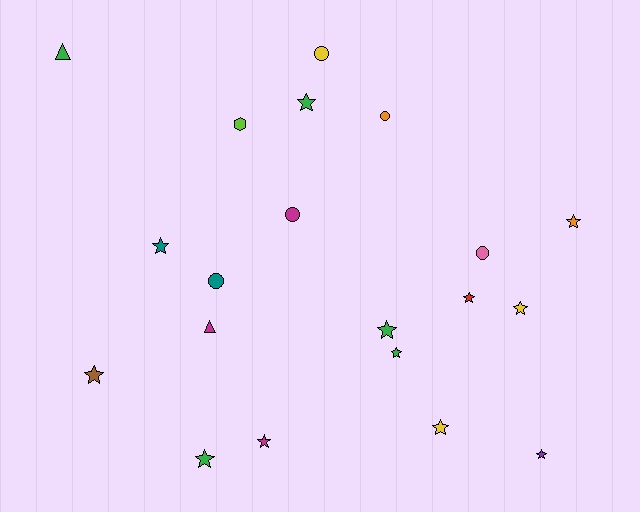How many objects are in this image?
There are 20 objects.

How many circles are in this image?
There are 5 circles.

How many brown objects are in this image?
There is 1 brown object.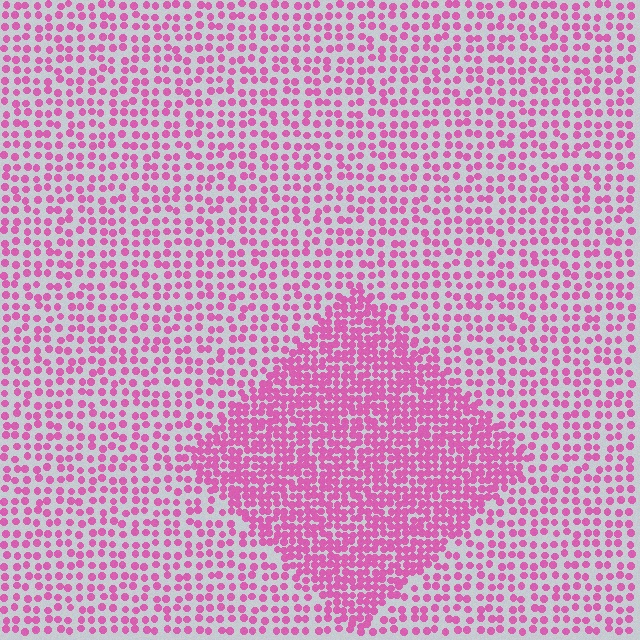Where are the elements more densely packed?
The elements are more densely packed inside the diamond boundary.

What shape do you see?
I see a diamond.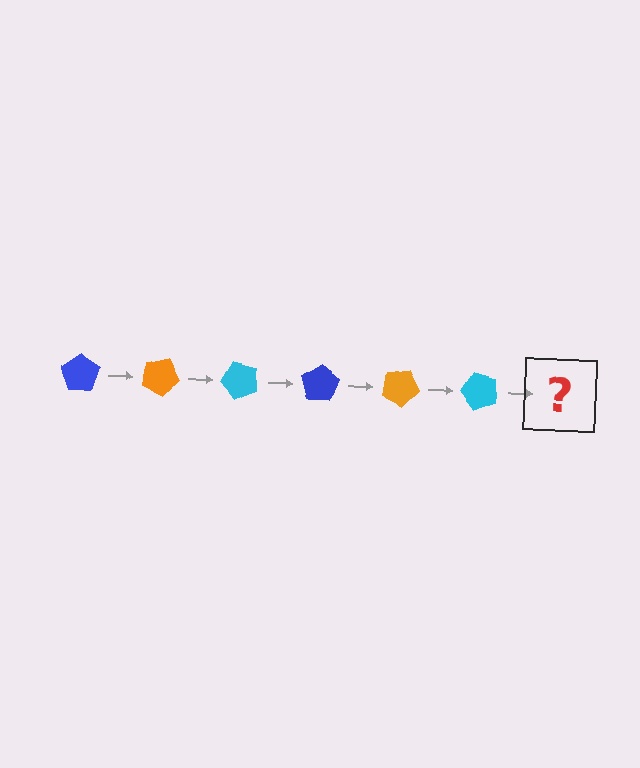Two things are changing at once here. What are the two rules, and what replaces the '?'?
The two rules are that it rotates 25 degrees each step and the color cycles through blue, orange, and cyan. The '?' should be a blue pentagon, rotated 150 degrees from the start.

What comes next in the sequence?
The next element should be a blue pentagon, rotated 150 degrees from the start.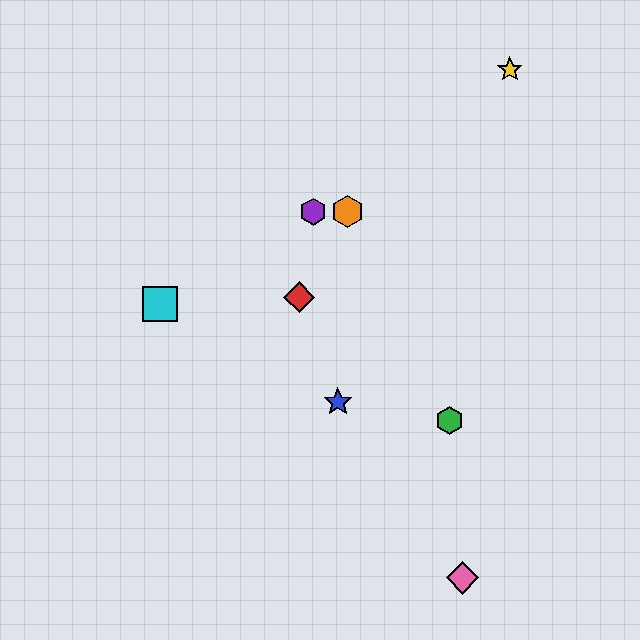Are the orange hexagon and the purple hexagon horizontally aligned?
Yes, both are at y≈212.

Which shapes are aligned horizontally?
The purple hexagon, the orange hexagon are aligned horizontally.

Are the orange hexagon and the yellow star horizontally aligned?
No, the orange hexagon is at y≈212 and the yellow star is at y≈70.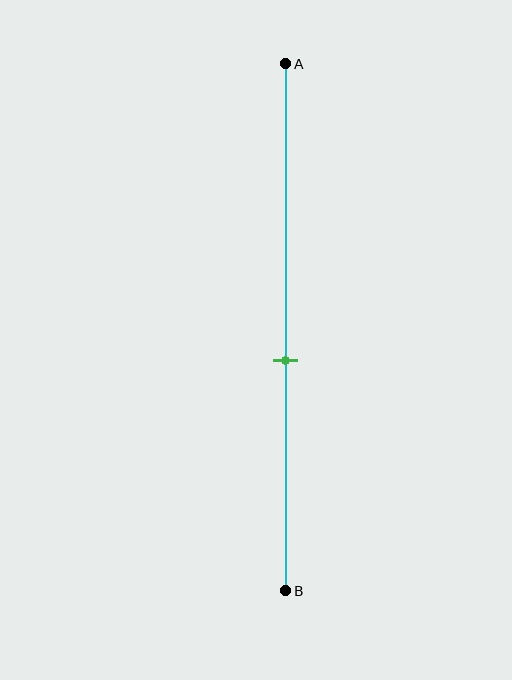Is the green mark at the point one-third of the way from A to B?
No, the mark is at about 55% from A, not at the 33% one-third point.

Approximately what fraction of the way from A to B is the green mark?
The green mark is approximately 55% of the way from A to B.